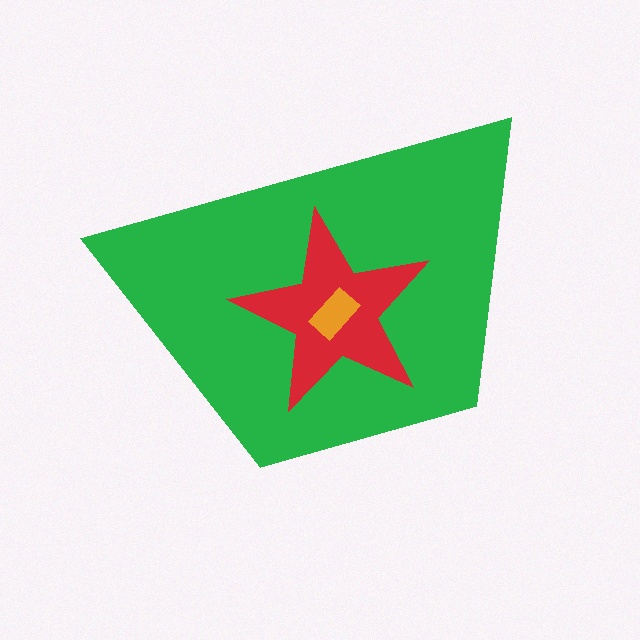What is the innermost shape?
The orange rectangle.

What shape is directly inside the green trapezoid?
The red star.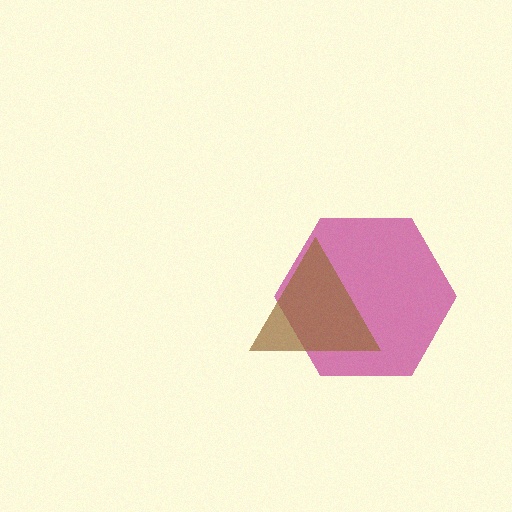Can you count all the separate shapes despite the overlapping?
Yes, there are 2 separate shapes.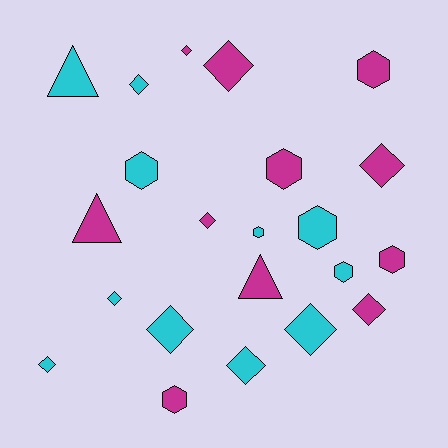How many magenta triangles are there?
There are 2 magenta triangles.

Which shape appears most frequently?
Diamond, with 11 objects.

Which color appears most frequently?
Cyan, with 11 objects.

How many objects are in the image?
There are 22 objects.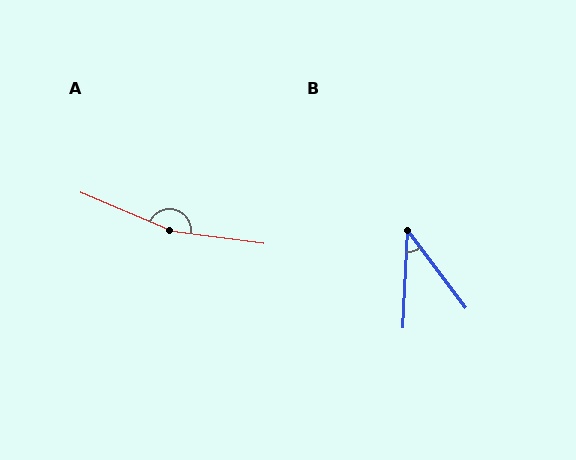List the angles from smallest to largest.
B (40°), A (165°).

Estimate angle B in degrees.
Approximately 40 degrees.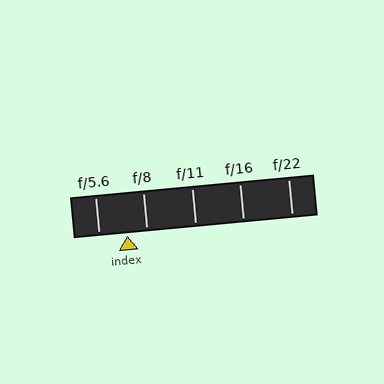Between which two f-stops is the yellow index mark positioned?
The index mark is between f/5.6 and f/8.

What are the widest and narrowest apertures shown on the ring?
The widest aperture shown is f/5.6 and the narrowest is f/22.